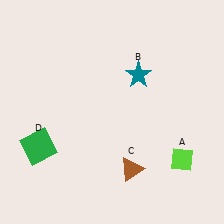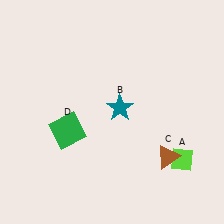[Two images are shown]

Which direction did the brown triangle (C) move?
The brown triangle (C) moved right.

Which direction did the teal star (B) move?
The teal star (B) moved down.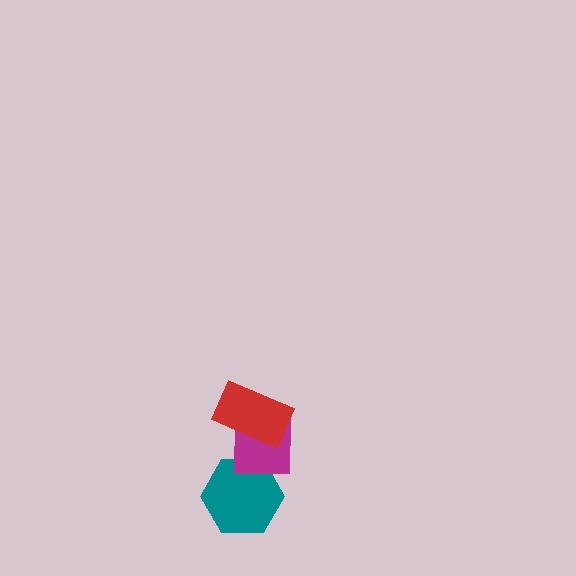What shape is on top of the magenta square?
The red rectangle is on top of the magenta square.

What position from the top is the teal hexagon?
The teal hexagon is 3rd from the top.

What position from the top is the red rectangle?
The red rectangle is 1st from the top.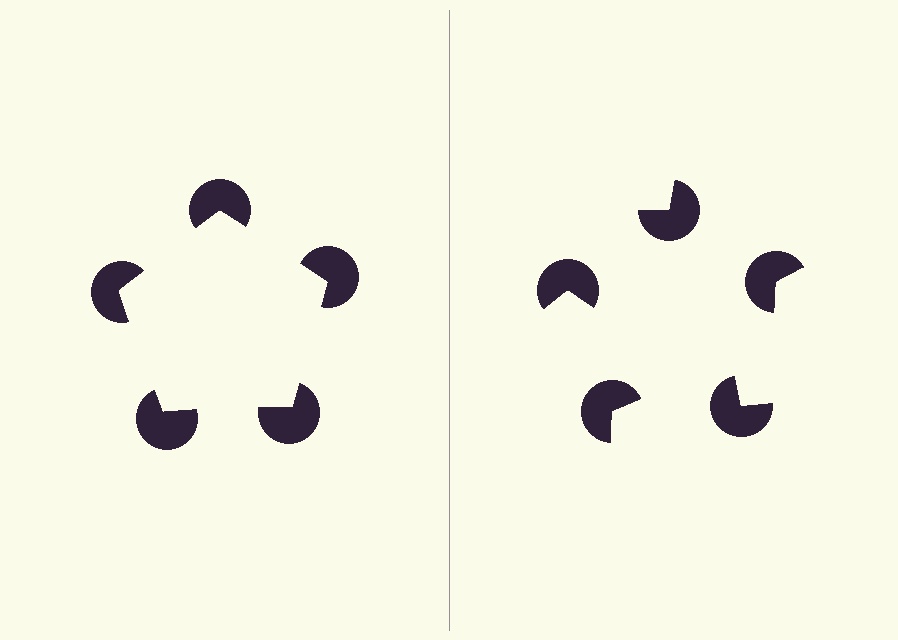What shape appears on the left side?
An illusory pentagon.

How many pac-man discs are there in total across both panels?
10 — 5 on each side.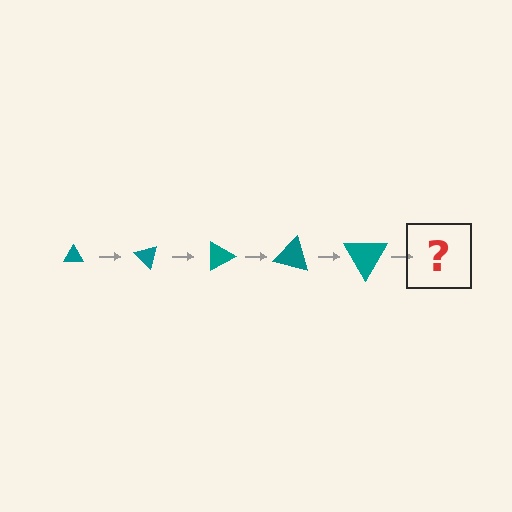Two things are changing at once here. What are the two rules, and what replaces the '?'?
The two rules are that the triangle grows larger each step and it rotates 45 degrees each step. The '?' should be a triangle, larger than the previous one and rotated 225 degrees from the start.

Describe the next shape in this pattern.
It should be a triangle, larger than the previous one and rotated 225 degrees from the start.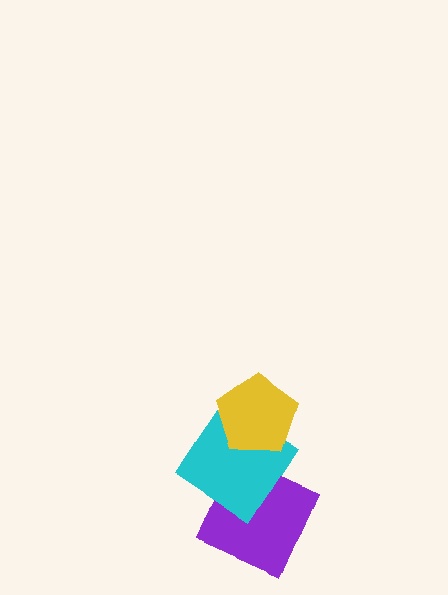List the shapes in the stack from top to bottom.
From top to bottom: the yellow pentagon, the cyan diamond, the purple square.